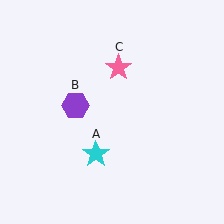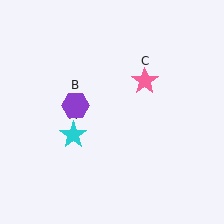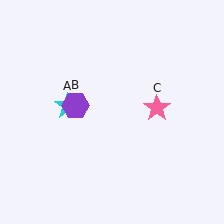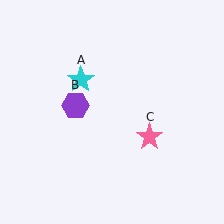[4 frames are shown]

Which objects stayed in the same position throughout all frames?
Purple hexagon (object B) remained stationary.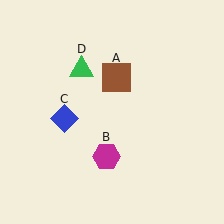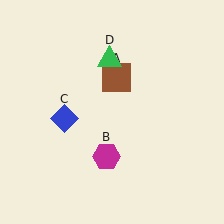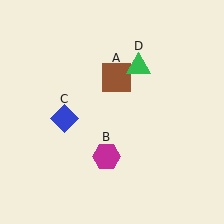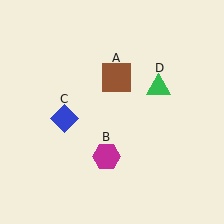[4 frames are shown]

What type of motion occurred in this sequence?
The green triangle (object D) rotated clockwise around the center of the scene.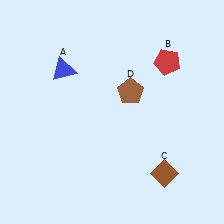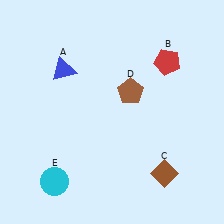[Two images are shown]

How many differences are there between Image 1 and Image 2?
There is 1 difference between the two images.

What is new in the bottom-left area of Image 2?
A cyan circle (E) was added in the bottom-left area of Image 2.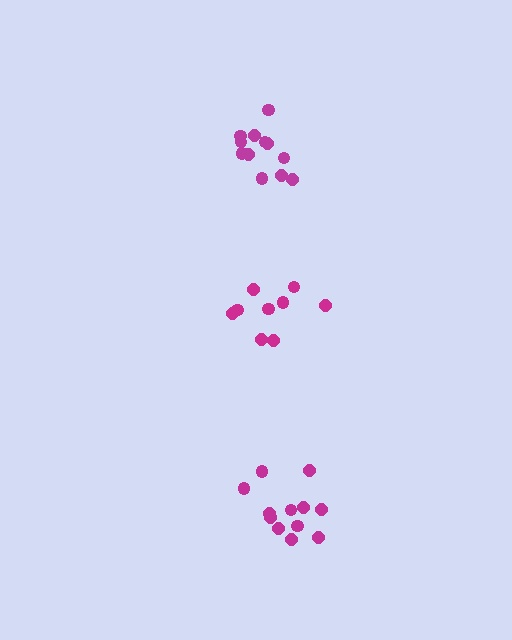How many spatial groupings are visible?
There are 3 spatial groupings.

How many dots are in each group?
Group 1: 9 dots, Group 2: 12 dots, Group 3: 12 dots (33 total).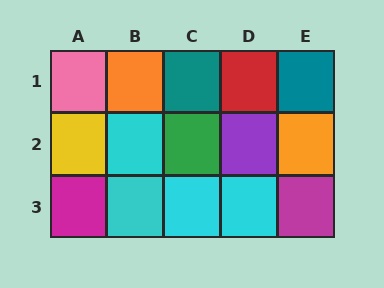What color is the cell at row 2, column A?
Yellow.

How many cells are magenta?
2 cells are magenta.